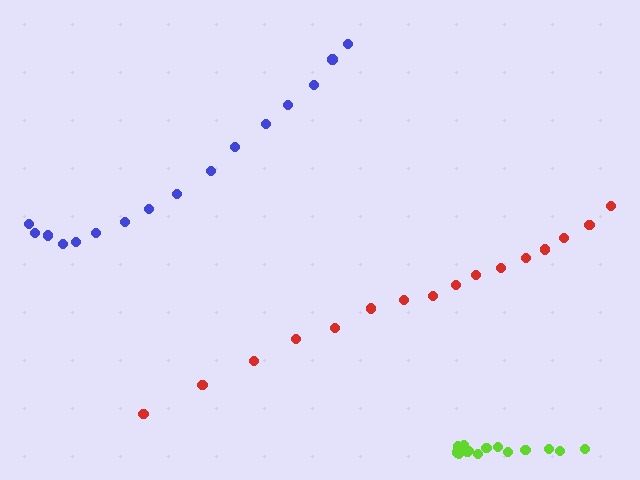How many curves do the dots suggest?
There are 3 distinct paths.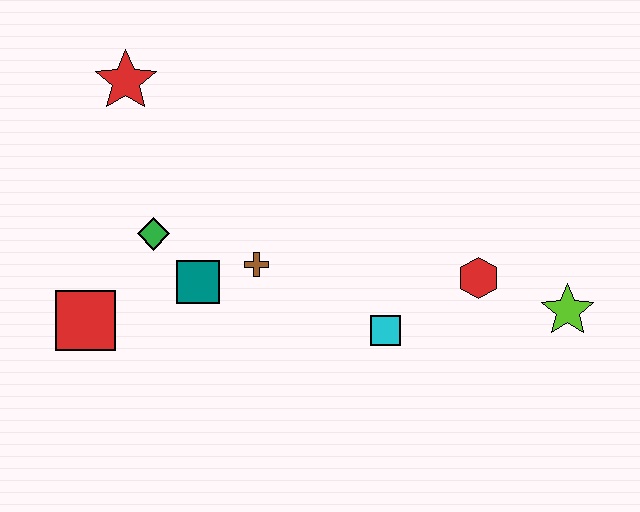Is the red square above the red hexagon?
No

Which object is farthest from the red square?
The lime star is farthest from the red square.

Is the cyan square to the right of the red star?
Yes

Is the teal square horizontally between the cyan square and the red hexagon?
No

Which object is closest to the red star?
The green diamond is closest to the red star.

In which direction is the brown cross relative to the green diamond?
The brown cross is to the right of the green diamond.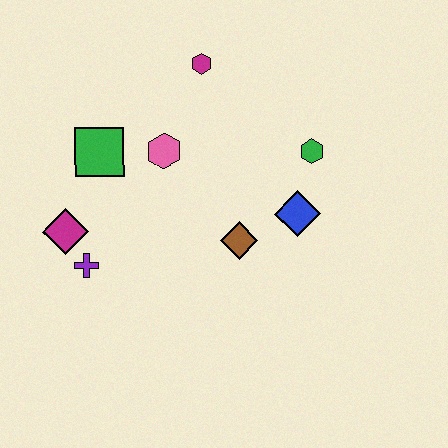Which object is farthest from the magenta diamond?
The green hexagon is farthest from the magenta diamond.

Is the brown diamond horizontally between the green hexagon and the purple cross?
Yes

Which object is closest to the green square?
The pink hexagon is closest to the green square.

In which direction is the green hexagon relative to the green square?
The green hexagon is to the right of the green square.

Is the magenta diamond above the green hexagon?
No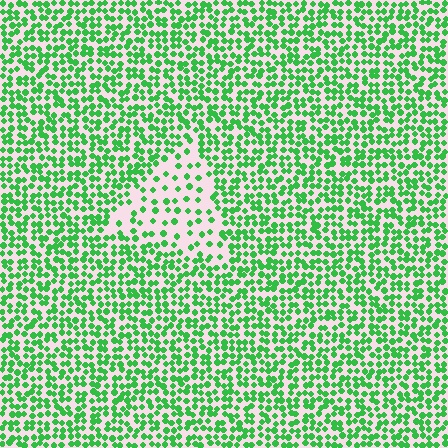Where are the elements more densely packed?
The elements are more densely packed outside the triangle boundary.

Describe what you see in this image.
The image contains small green elements arranged at two different densities. A triangle-shaped region is visible where the elements are less densely packed than the surrounding area.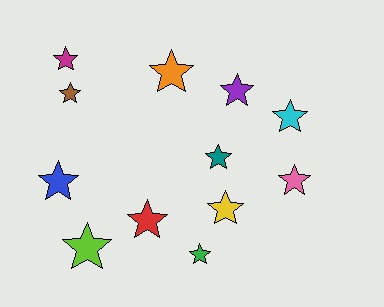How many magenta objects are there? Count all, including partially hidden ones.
There is 1 magenta object.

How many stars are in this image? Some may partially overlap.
There are 12 stars.